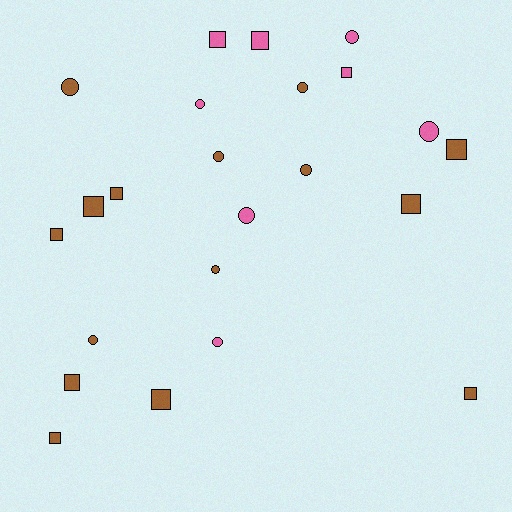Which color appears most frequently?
Brown, with 15 objects.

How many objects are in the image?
There are 23 objects.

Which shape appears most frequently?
Square, with 12 objects.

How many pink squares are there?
There are 3 pink squares.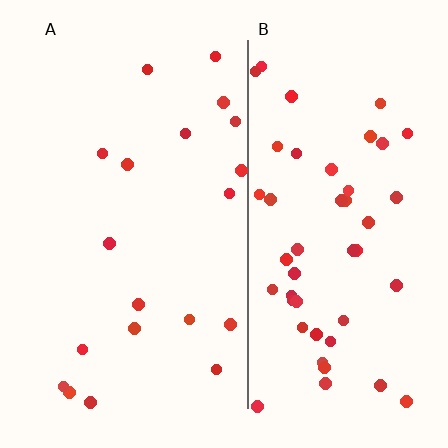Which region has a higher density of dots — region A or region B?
B (the right).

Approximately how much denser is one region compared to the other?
Approximately 2.6× — region B over region A.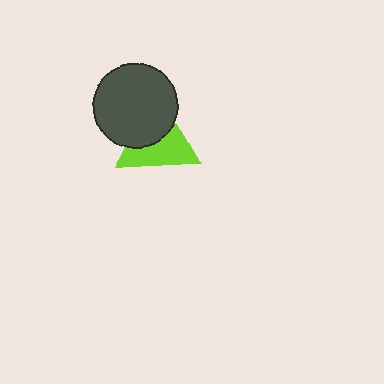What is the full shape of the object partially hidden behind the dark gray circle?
The partially hidden object is a lime triangle.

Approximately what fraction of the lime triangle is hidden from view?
Roughly 45% of the lime triangle is hidden behind the dark gray circle.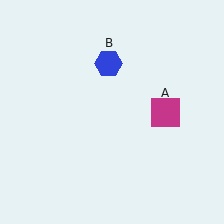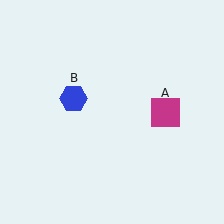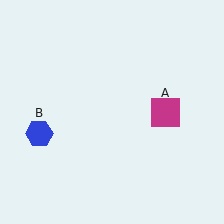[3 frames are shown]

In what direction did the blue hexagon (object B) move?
The blue hexagon (object B) moved down and to the left.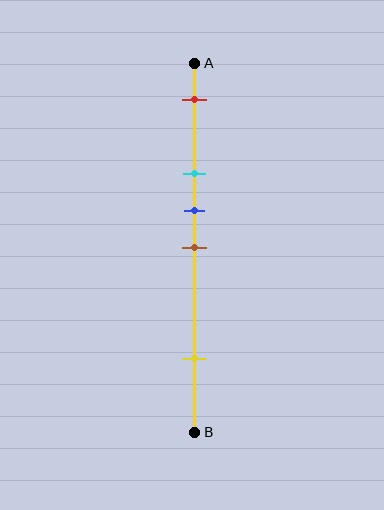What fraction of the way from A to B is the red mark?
The red mark is approximately 10% (0.1) of the way from A to B.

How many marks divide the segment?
There are 5 marks dividing the segment.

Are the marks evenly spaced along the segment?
No, the marks are not evenly spaced.